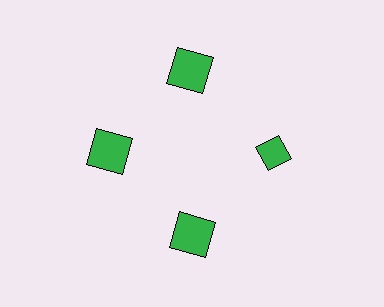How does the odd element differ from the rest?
It has a different shape: diamond instead of square.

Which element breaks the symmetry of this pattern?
The green diamond at roughly the 3 o'clock position breaks the symmetry. All other shapes are green squares.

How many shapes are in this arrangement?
There are 4 shapes arranged in a ring pattern.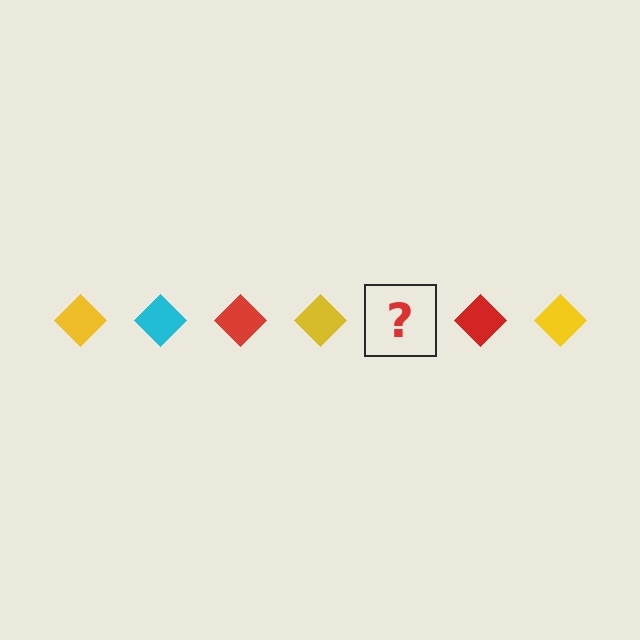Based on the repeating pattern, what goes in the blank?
The blank should be a cyan diamond.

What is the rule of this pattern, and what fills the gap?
The rule is that the pattern cycles through yellow, cyan, red diamonds. The gap should be filled with a cyan diamond.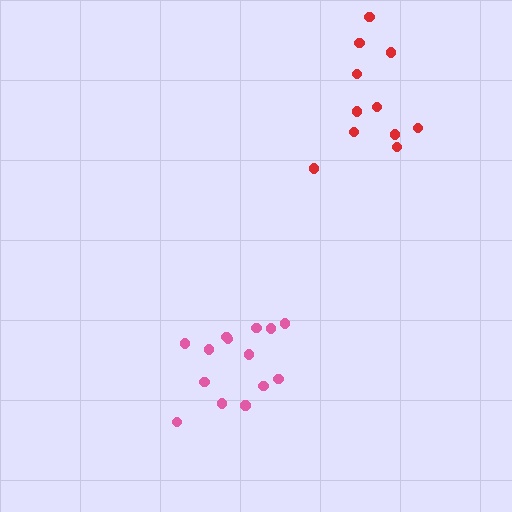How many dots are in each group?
Group 1: 14 dots, Group 2: 11 dots (25 total).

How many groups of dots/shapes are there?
There are 2 groups.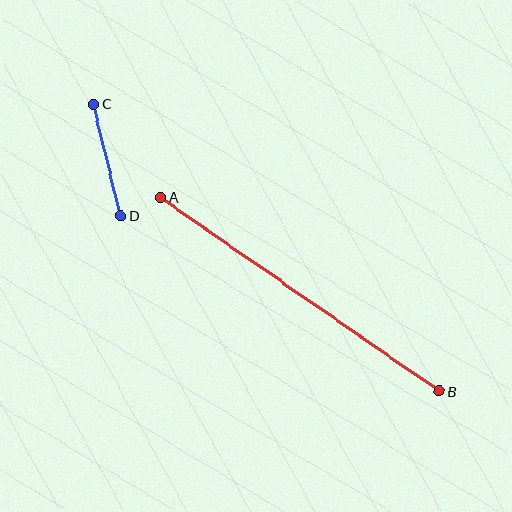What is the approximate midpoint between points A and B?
The midpoint is at approximately (300, 294) pixels.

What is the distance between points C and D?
The distance is approximately 115 pixels.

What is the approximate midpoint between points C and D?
The midpoint is at approximately (107, 160) pixels.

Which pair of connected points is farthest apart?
Points A and B are farthest apart.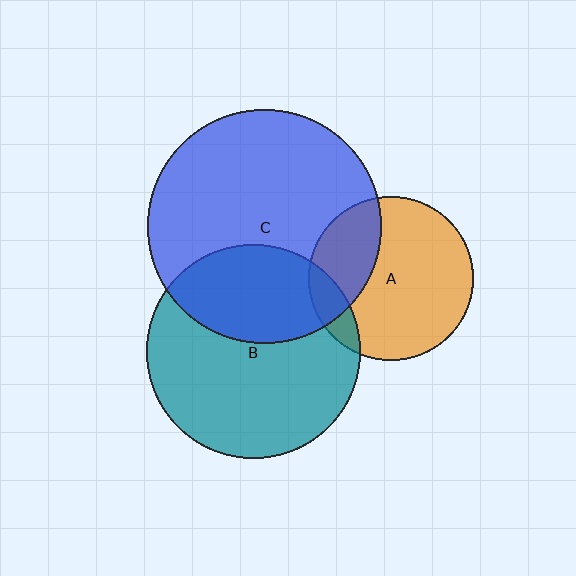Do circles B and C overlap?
Yes.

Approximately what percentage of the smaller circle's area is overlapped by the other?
Approximately 35%.